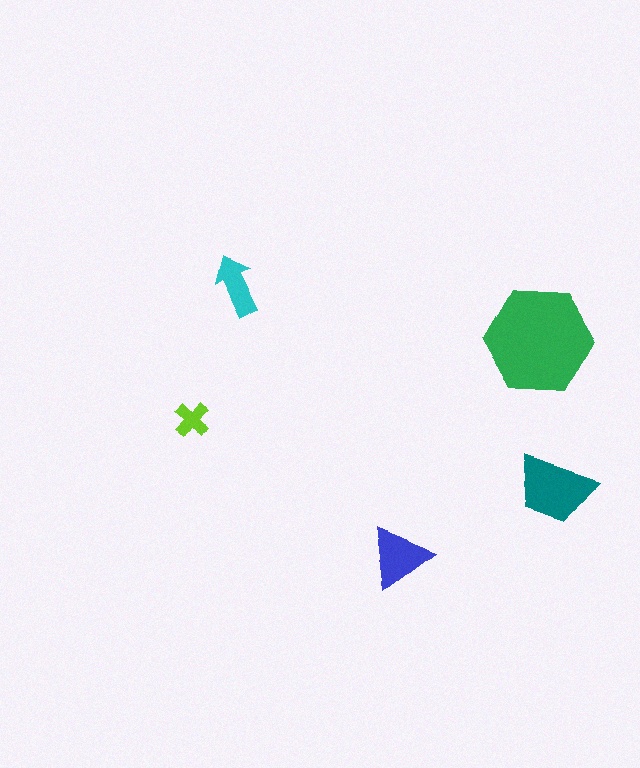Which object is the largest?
The green hexagon.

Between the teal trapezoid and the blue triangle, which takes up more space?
The teal trapezoid.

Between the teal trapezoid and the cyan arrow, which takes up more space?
The teal trapezoid.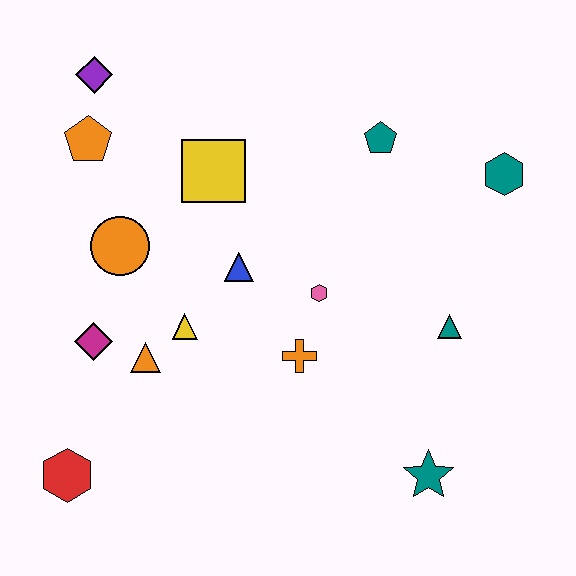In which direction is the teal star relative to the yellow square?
The teal star is below the yellow square.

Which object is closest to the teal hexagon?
The teal pentagon is closest to the teal hexagon.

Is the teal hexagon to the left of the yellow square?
No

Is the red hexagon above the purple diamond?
No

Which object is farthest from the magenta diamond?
The teal hexagon is farthest from the magenta diamond.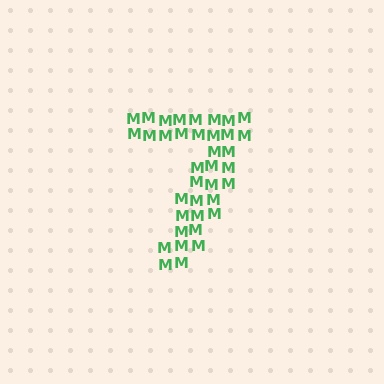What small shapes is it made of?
It is made of small letter M's.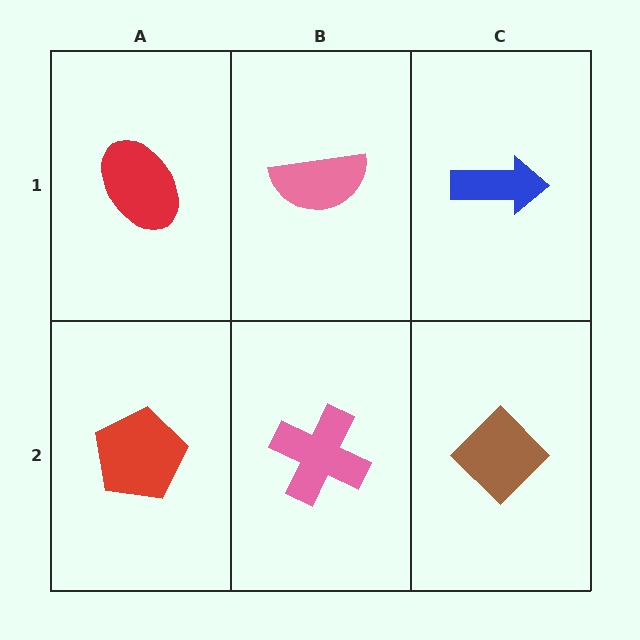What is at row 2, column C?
A brown diamond.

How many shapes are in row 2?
3 shapes.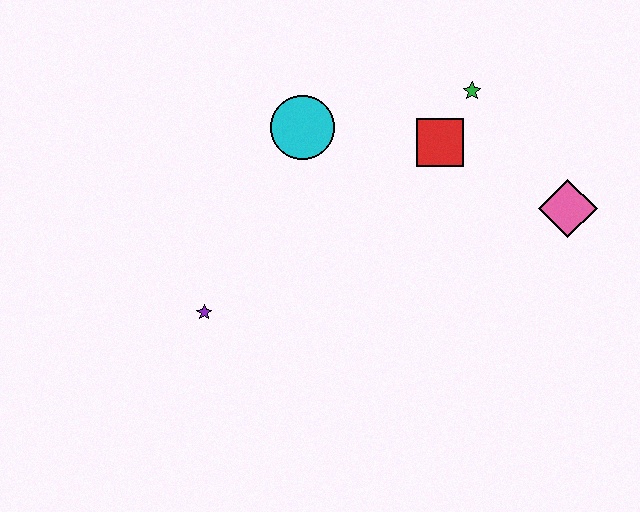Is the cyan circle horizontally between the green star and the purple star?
Yes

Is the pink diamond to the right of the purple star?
Yes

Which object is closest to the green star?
The red square is closest to the green star.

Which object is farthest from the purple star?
The pink diamond is farthest from the purple star.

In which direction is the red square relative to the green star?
The red square is below the green star.